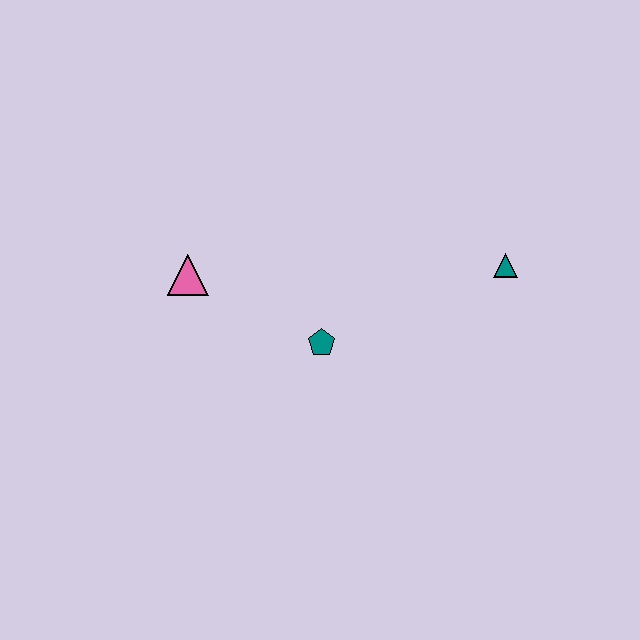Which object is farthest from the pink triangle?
The teal triangle is farthest from the pink triangle.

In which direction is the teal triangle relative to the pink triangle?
The teal triangle is to the right of the pink triangle.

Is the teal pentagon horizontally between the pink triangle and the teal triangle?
Yes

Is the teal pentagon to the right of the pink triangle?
Yes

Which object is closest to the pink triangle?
The teal pentagon is closest to the pink triangle.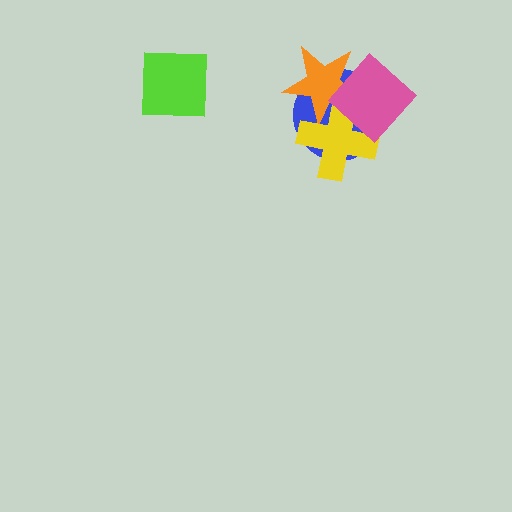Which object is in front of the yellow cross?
The pink diamond is in front of the yellow cross.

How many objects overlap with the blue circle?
3 objects overlap with the blue circle.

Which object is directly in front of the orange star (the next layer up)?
The yellow cross is directly in front of the orange star.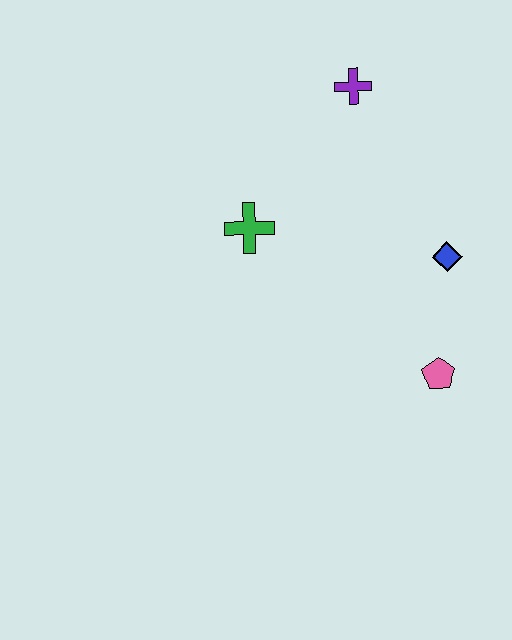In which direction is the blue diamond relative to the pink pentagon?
The blue diamond is above the pink pentagon.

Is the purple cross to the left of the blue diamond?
Yes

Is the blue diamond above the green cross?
No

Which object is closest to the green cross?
The purple cross is closest to the green cross.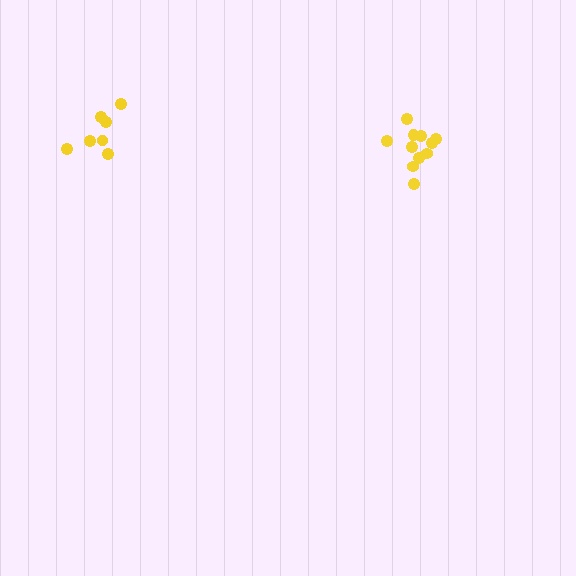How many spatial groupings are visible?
There are 2 spatial groupings.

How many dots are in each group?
Group 1: 7 dots, Group 2: 11 dots (18 total).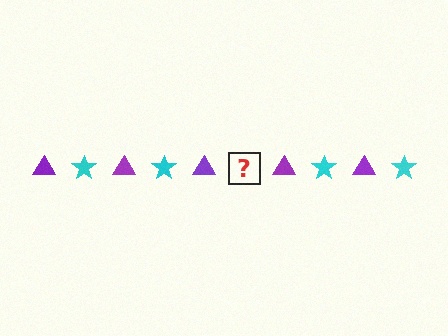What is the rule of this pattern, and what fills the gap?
The rule is that the pattern alternates between purple triangle and cyan star. The gap should be filled with a cyan star.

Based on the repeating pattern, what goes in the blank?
The blank should be a cyan star.